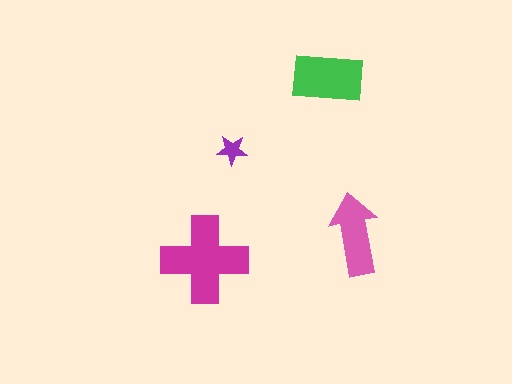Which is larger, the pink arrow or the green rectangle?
The green rectangle.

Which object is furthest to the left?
The magenta cross is leftmost.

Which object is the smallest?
The purple star.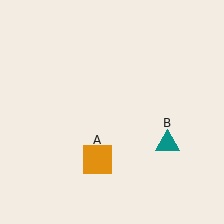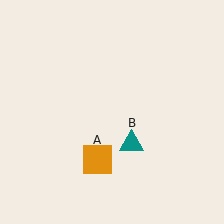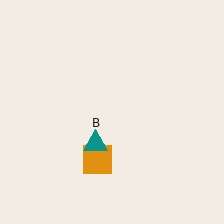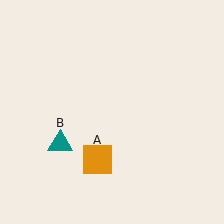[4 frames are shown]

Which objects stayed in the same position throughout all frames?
Orange square (object A) remained stationary.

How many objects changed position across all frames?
1 object changed position: teal triangle (object B).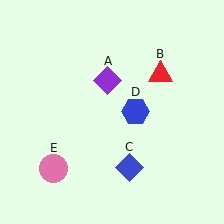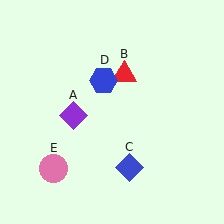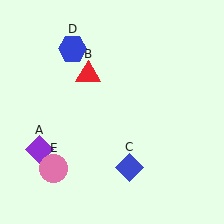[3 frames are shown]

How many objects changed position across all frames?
3 objects changed position: purple diamond (object A), red triangle (object B), blue hexagon (object D).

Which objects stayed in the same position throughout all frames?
Blue diamond (object C) and pink circle (object E) remained stationary.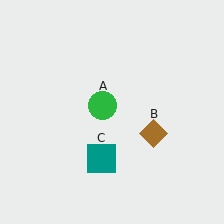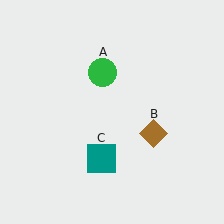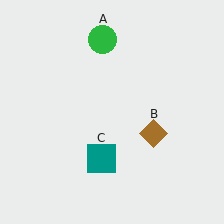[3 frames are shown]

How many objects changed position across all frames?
1 object changed position: green circle (object A).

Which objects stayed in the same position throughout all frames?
Brown diamond (object B) and teal square (object C) remained stationary.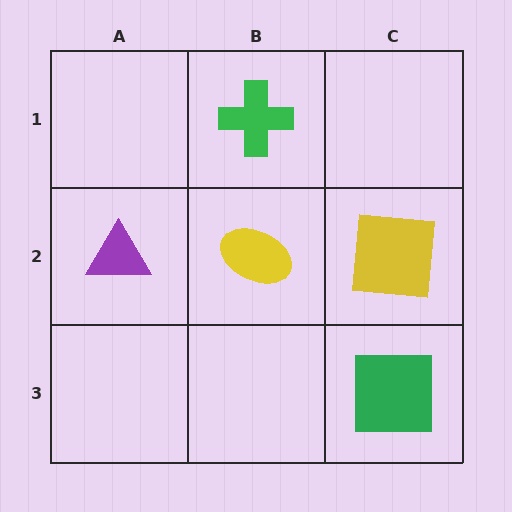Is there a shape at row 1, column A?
No, that cell is empty.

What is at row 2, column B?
A yellow ellipse.